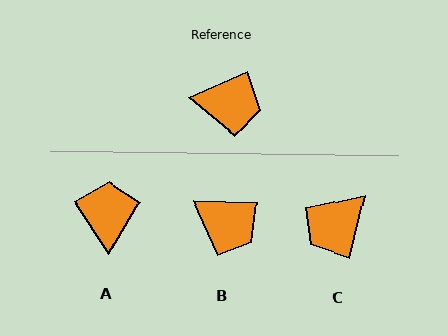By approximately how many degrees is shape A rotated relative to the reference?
Approximately 100 degrees counter-clockwise.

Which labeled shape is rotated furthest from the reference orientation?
C, about 128 degrees away.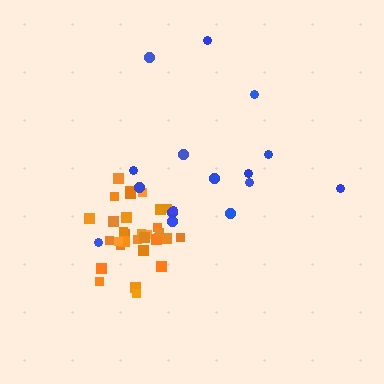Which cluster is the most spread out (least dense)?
Blue.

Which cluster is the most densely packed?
Orange.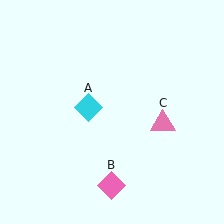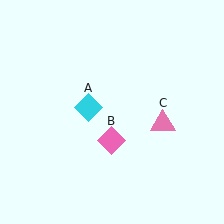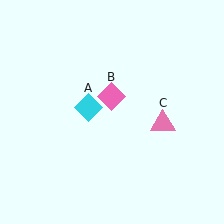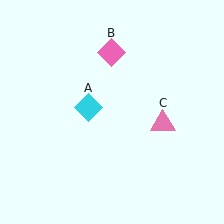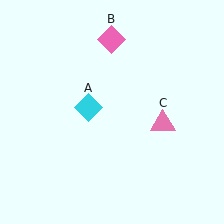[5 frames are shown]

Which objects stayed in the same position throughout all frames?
Cyan diamond (object A) and pink triangle (object C) remained stationary.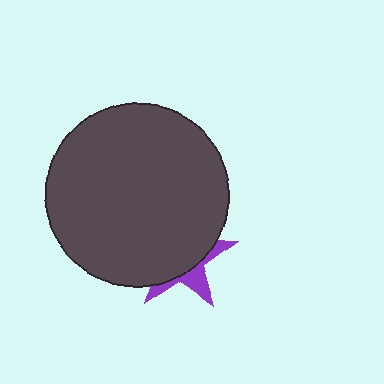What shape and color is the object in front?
The object in front is a dark gray circle.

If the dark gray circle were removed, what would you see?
You would see the complete purple star.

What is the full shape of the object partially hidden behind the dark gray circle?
The partially hidden object is a purple star.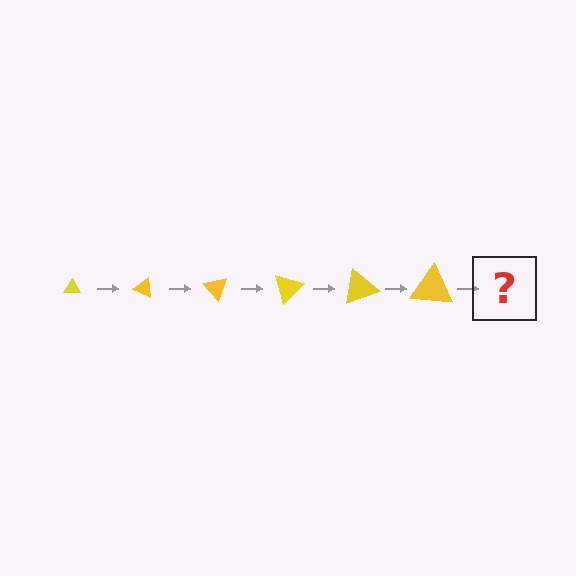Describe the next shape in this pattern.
It should be a triangle, larger than the previous one and rotated 150 degrees from the start.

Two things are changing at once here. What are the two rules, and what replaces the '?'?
The two rules are that the triangle grows larger each step and it rotates 25 degrees each step. The '?' should be a triangle, larger than the previous one and rotated 150 degrees from the start.